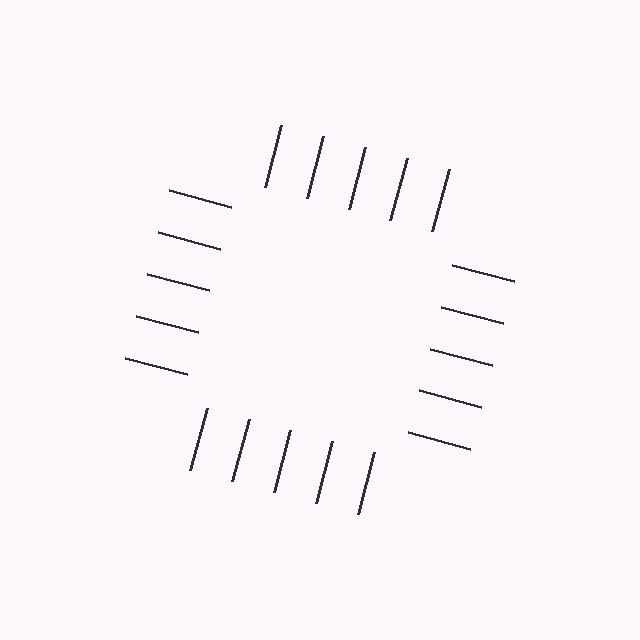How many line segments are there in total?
20 — 5 along each of the 4 edges.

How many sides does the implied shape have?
4 sides — the line-ends trace a square.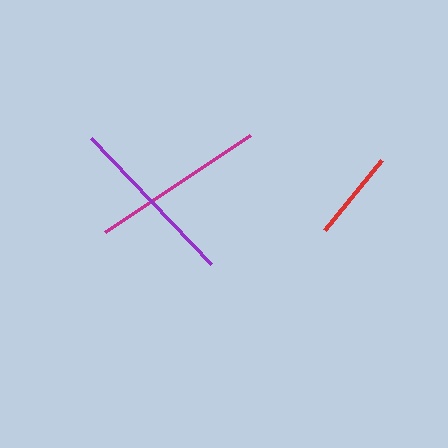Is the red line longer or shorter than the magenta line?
The magenta line is longer than the red line.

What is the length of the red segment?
The red segment is approximately 90 pixels long.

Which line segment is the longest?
The magenta line is the longest at approximately 175 pixels.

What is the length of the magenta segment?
The magenta segment is approximately 175 pixels long.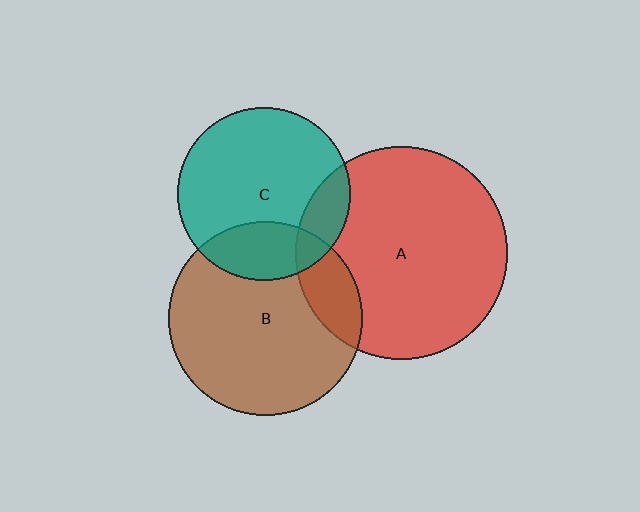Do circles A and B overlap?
Yes.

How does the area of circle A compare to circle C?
Approximately 1.5 times.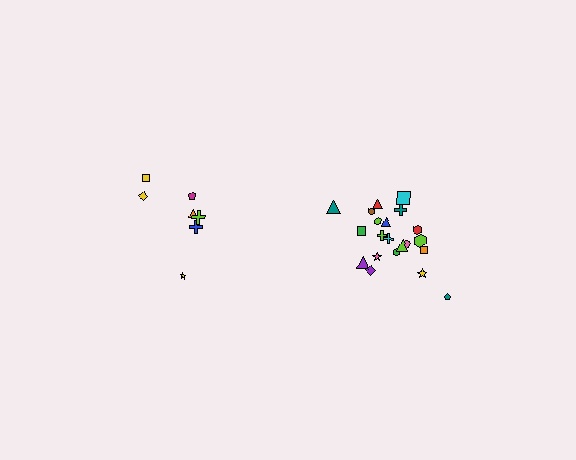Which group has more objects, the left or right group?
The right group.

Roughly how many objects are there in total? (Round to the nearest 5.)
Roughly 30 objects in total.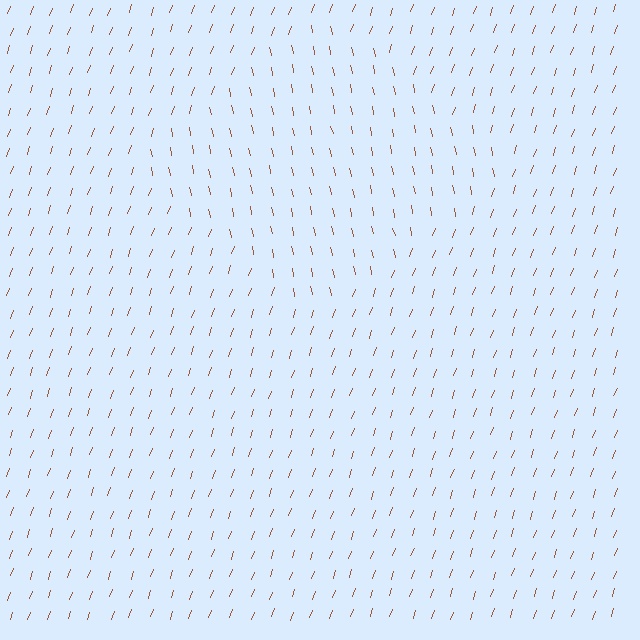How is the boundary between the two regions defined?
The boundary is defined purely by a change in line orientation (approximately 31 degrees difference). All lines are the same color and thickness.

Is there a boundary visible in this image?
Yes, there is a texture boundary formed by a change in line orientation.